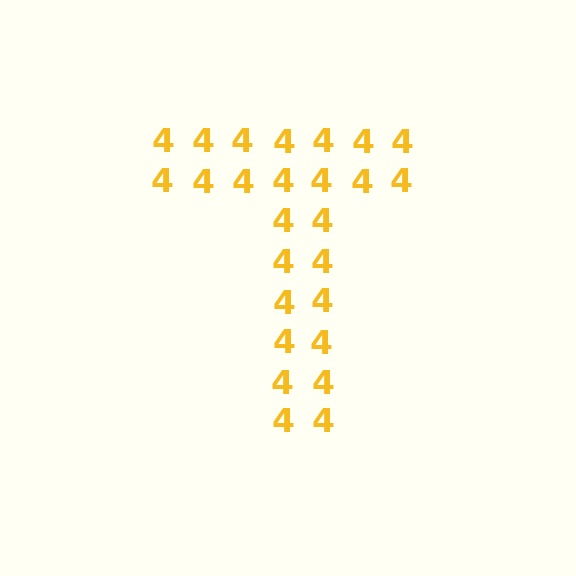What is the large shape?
The large shape is the letter T.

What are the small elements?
The small elements are digit 4's.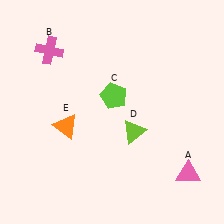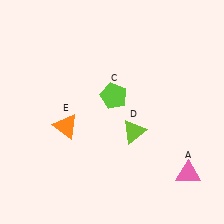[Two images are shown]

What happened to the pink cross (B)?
The pink cross (B) was removed in Image 2. It was in the top-left area of Image 1.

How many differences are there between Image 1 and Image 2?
There is 1 difference between the two images.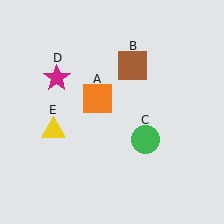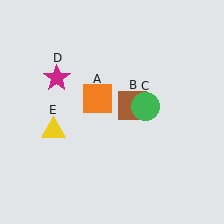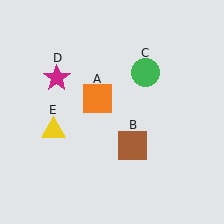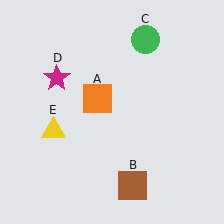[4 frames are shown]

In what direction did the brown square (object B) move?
The brown square (object B) moved down.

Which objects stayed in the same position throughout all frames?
Orange square (object A) and magenta star (object D) and yellow triangle (object E) remained stationary.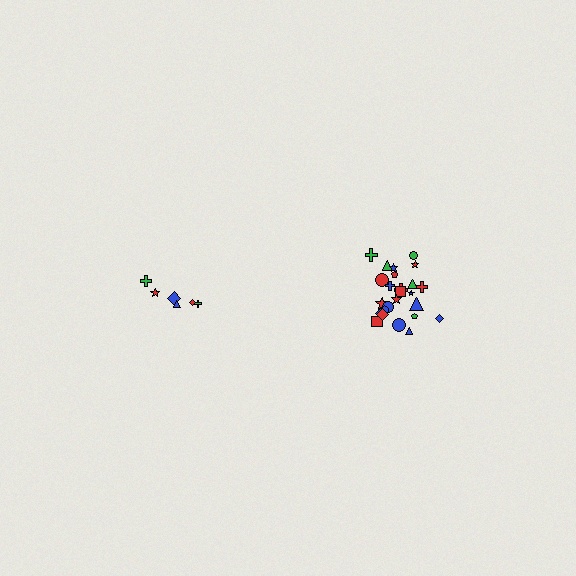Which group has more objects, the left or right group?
The right group.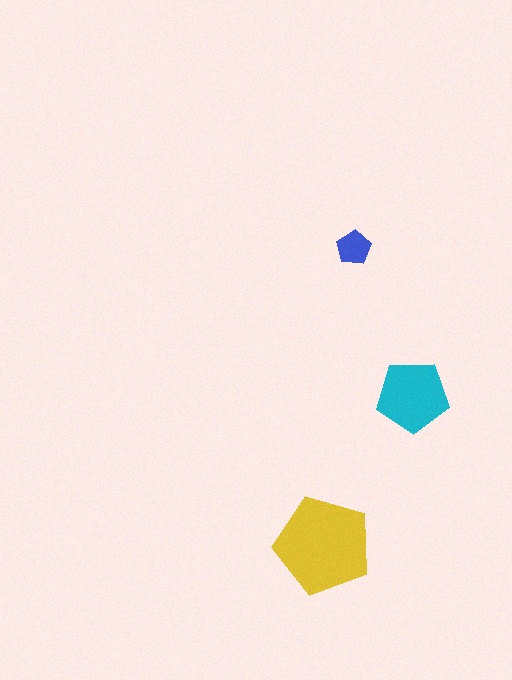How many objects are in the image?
There are 3 objects in the image.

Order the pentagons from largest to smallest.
the yellow one, the cyan one, the blue one.